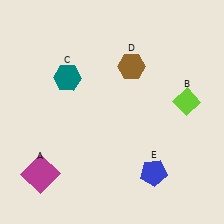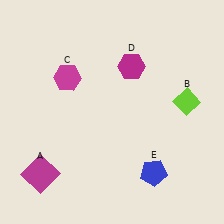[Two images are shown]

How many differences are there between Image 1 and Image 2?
There are 2 differences between the two images.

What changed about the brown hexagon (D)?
In Image 1, D is brown. In Image 2, it changed to magenta.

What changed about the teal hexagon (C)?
In Image 1, C is teal. In Image 2, it changed to magenta.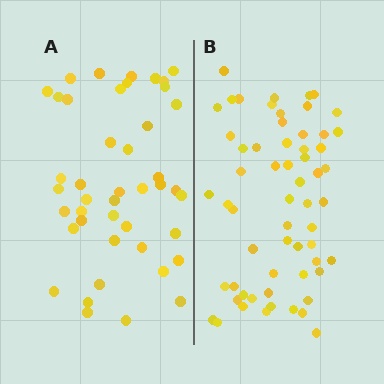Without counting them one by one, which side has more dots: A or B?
Region B (the right region) has more dots.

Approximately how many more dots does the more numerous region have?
Region B has approximately 15 more dots than region A.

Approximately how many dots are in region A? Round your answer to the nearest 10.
About 40 dots. (The exact count is 44, which rounds to 40.)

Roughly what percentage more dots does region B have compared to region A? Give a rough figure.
About 35% more.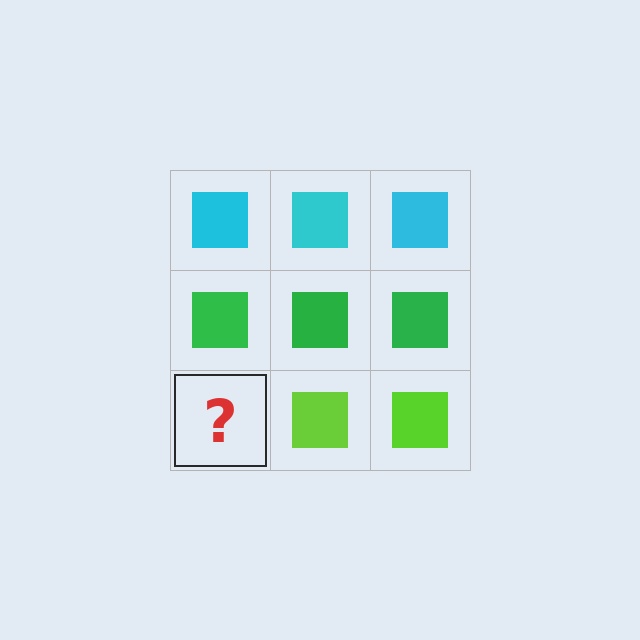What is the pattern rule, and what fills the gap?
The rule is that each row has a consistent color. The gap should be filled with a lime square.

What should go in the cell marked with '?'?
The missing cell should contain a lime square.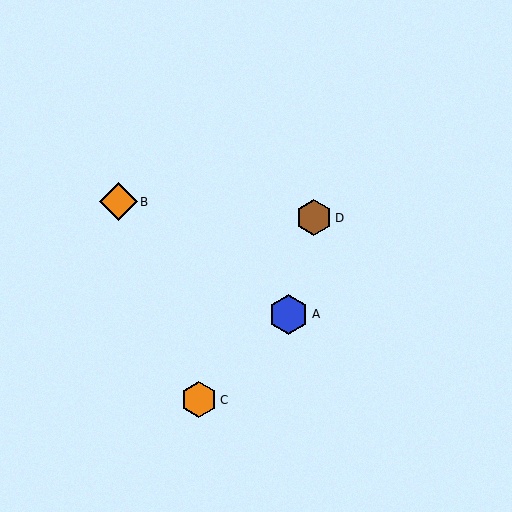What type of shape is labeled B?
Shape B is an orange diamond.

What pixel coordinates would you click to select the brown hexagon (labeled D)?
Click at (314, 218) to select the brown hexagon D.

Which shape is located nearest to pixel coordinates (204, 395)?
The orange hexagon (labeled C) at (199, 400) is nearest to that location.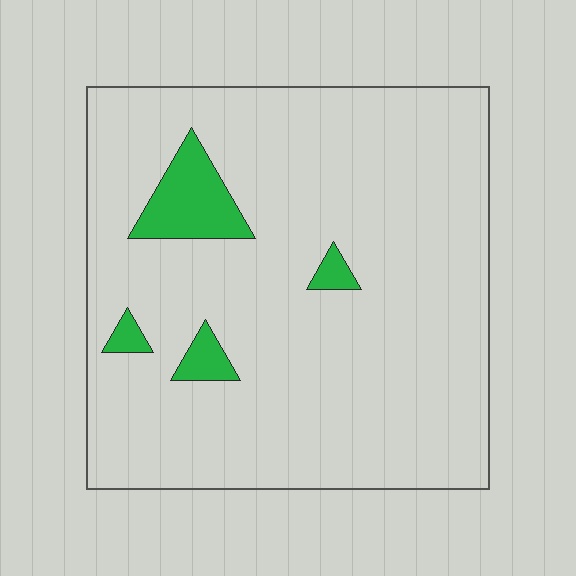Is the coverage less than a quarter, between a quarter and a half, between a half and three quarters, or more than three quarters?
Less than a quarter.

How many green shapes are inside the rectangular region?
4.